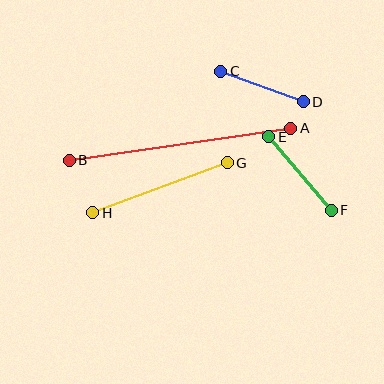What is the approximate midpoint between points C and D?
The midpoint is at approximately (262, 87) pixels.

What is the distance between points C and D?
The distance is approximately 88 pixels.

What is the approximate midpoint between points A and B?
The midpoint is at approximately (180, 144) pixels.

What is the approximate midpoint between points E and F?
The midpoint is at approximately (300, 174) pixels.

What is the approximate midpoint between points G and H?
The midpoint is at approximately (160, 188) pixels.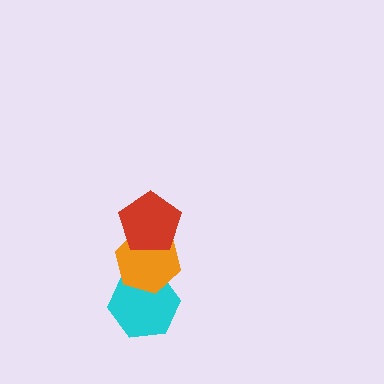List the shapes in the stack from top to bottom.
From top to bottom: the red pentagon, the orange hexagon, the cyan hexagon.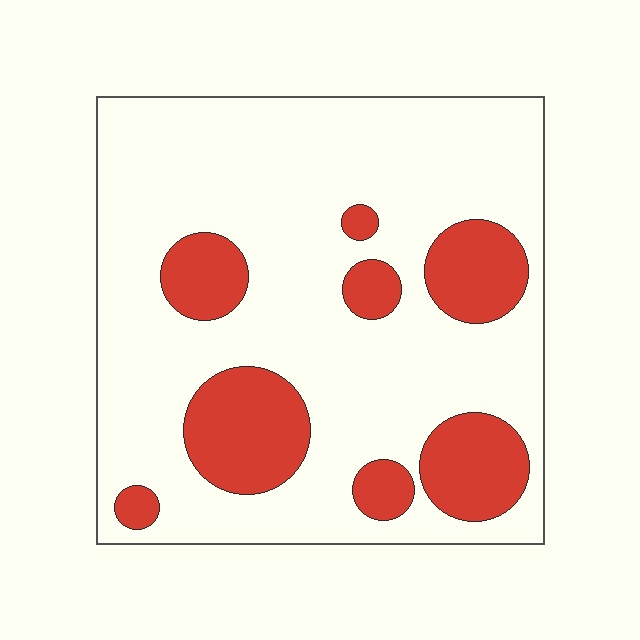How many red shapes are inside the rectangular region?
8.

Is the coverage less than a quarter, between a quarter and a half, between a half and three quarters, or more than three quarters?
Less than a quarter.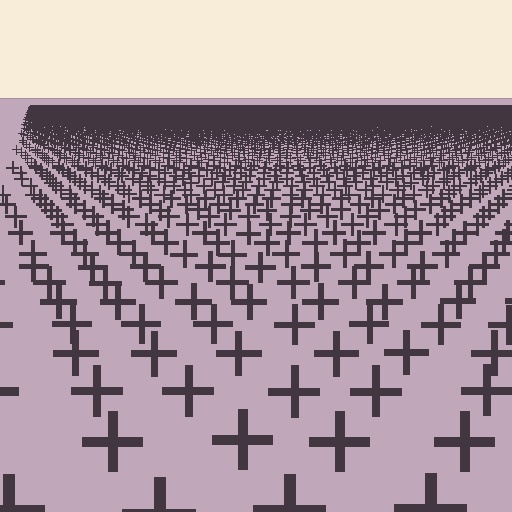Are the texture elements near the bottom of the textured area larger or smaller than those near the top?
Larger. Near the bottom, elements are closer to the viewer and appear at a bigger on-screen size.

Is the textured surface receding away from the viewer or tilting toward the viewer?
The surface is receding away from the viewer. Texture elements get smaller and denser toward the top.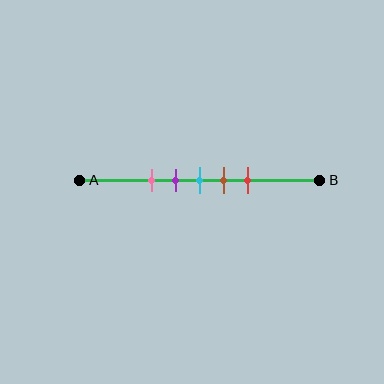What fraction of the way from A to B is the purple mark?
The purple mark is approximately 40% (0.4) of the way from A to B.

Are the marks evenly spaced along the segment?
Yes, the marks are approximately evenly spaced.